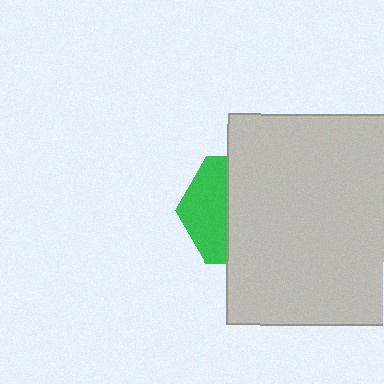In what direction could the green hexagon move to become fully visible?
The green hexagon could move left. That would shift it out from behind the light gray rectangle entirely.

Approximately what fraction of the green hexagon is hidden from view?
Roughly 60% of the green hexagon is hidden behind the light gray rectangle.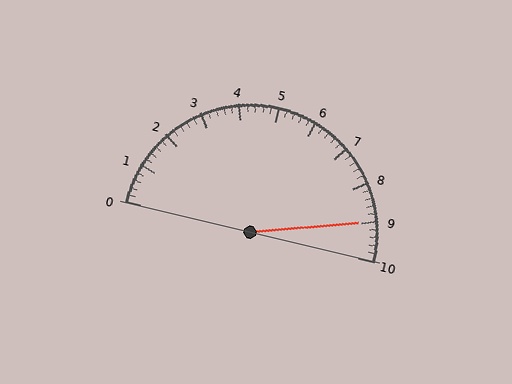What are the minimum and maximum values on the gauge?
The gauge ranges from 0 to 10.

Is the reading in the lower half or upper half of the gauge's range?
The reading is in the upper half of the range (0 to 10).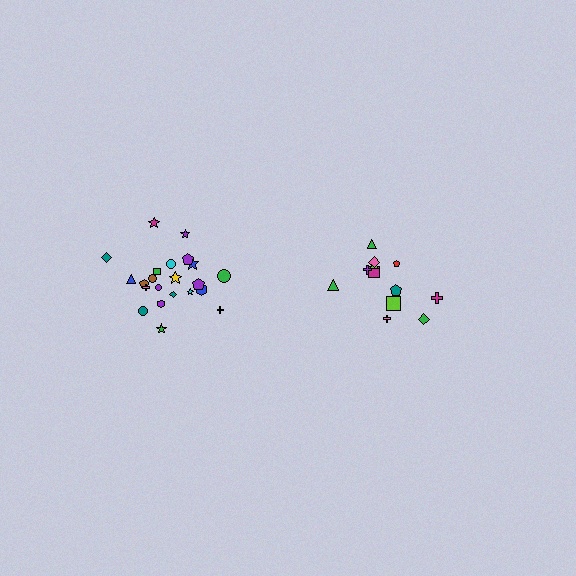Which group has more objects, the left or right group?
The left group.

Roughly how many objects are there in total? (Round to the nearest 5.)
Roughly 35 objects in total.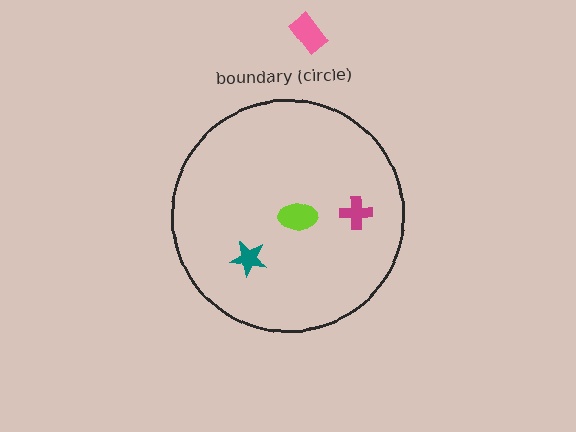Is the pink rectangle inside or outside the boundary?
Outside.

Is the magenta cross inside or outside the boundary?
Inside.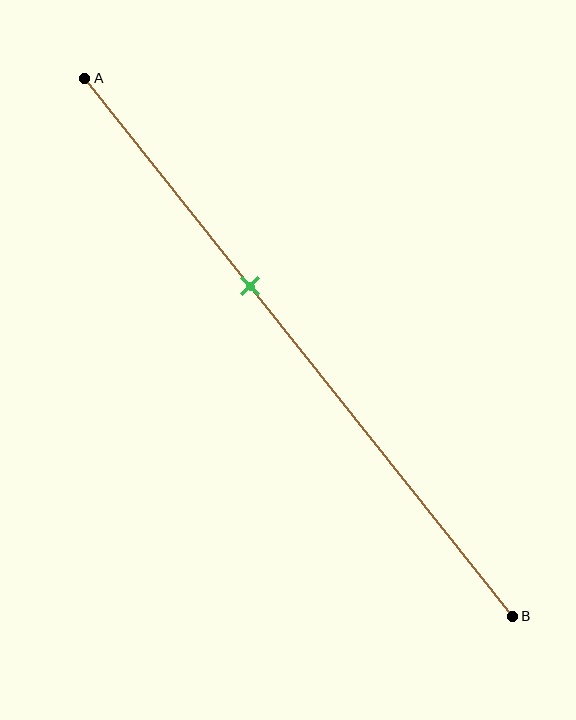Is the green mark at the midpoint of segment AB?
No, the mark is at about 40% from A, not at the 50% midpoint.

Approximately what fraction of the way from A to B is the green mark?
The green mark is approximately 40% of the way from A to B.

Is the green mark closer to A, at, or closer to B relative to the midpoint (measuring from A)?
The green mark is closer to point A than the midpoint of segment AB.